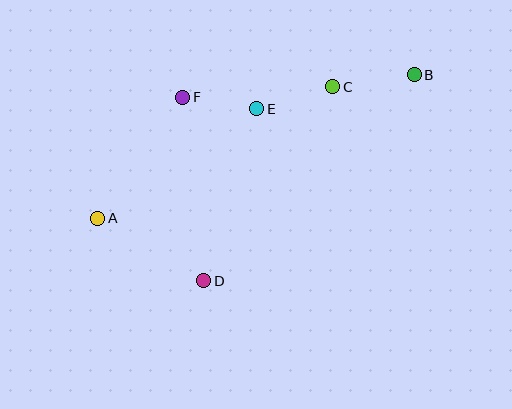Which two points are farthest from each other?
Points A and B are farthest from each other.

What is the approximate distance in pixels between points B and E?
The distance between B and E is approximately 161 pixels.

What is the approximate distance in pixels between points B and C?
The distance between B and C is approximately 82 pixels.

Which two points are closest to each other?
Points E and F are closest to each other.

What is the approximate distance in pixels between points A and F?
The distance between A and F is approximately 148 pixels.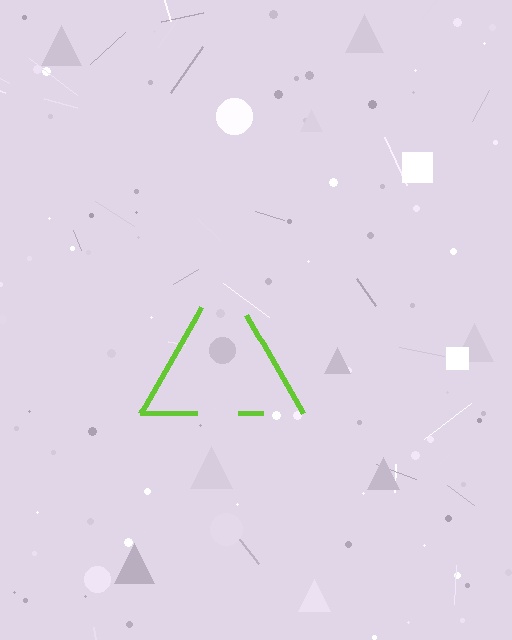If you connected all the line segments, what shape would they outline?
They would outline a triangle.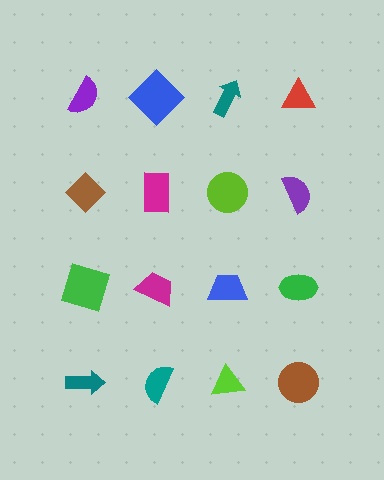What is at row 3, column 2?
A magenta trapezoid.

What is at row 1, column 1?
A purple semicircle.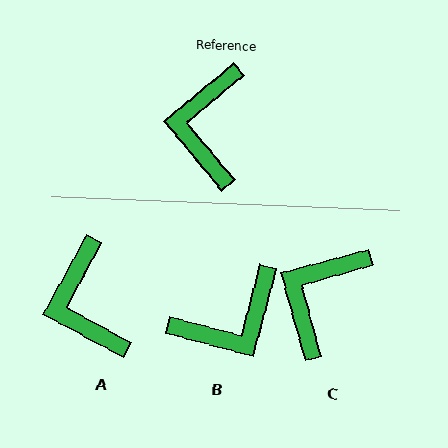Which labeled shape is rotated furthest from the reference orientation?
B, about 125 degrees away.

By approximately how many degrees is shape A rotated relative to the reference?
Approximately 22 degrees counter-clockwise.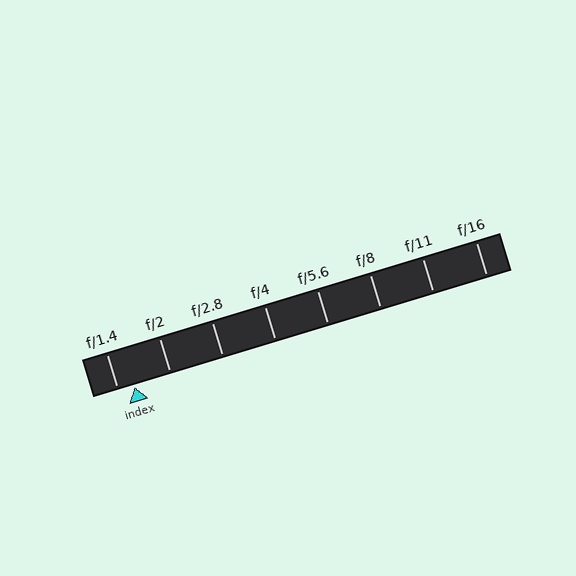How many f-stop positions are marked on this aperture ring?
There are 8 f-stop positions marked.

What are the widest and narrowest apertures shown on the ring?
The widest aperture shown is f/1.4 and the narrowest is f/16.